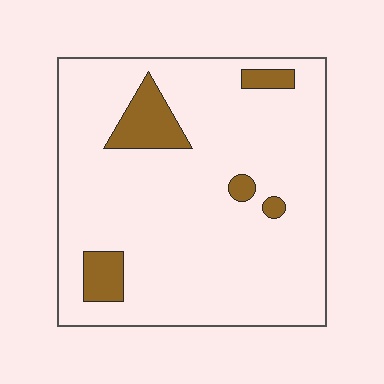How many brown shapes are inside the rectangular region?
5.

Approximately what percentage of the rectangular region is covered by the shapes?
Approximately 10%.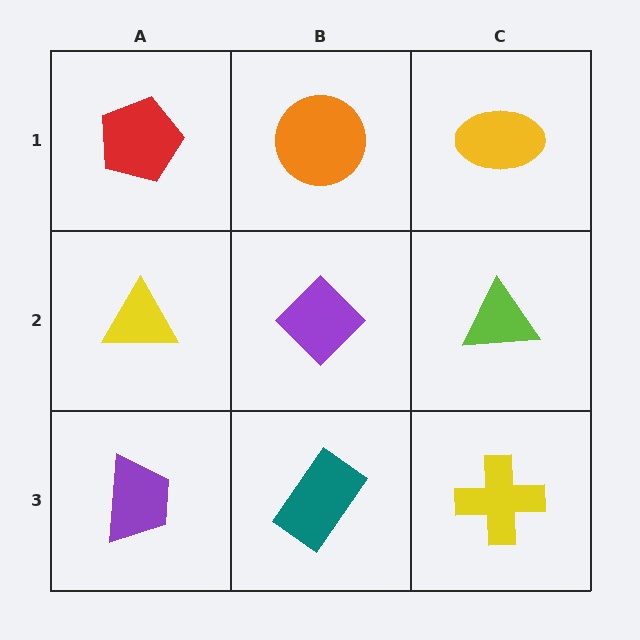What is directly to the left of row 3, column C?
A teal rectangle.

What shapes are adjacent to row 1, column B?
A purple diamond (row 2, column B), a red pentagon (row 1, column A), a yellow ellipse (row 1, column C).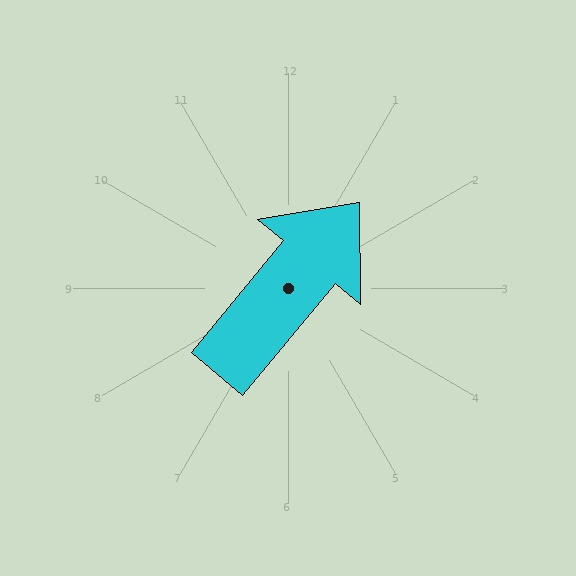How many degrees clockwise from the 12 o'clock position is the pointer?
Approximately 40 degrees.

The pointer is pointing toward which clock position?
Roughly 1 o'clock.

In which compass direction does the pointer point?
Northeast.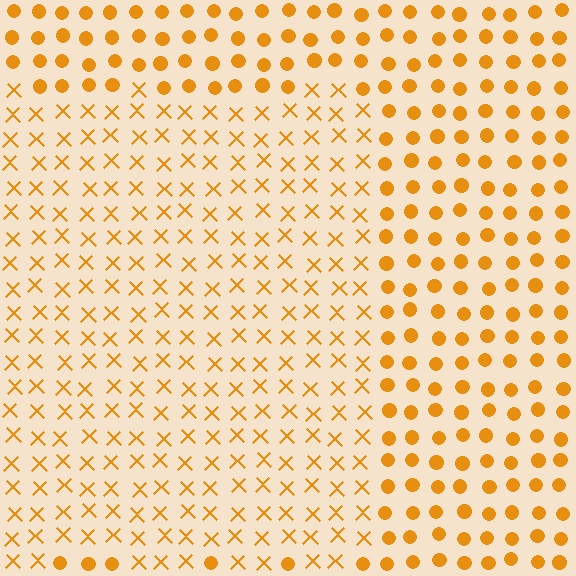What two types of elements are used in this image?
The image uses X marks inside the rectangle region and circles outside it.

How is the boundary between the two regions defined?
The boundary is defined by a change in element shape: X marks inside vs. circles outside. All elements share the same color and spacing.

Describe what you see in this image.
The image is filled with small orange elements arranged in a uniform grid. A rectangle-shaped region contains X marks, while the surrounding area contains circles. The boundary is defined purely by the change in element shape.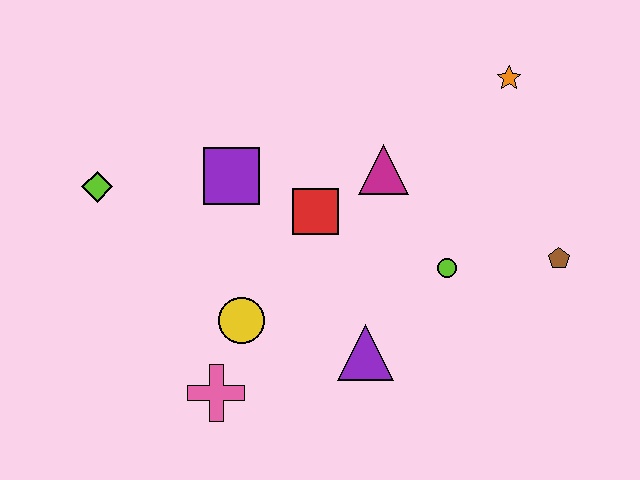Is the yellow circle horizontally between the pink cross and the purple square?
No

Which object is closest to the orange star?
The magenta triangle is closest to the orange star.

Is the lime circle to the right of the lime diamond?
Yes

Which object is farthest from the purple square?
The brown pentagon is farthest from the purple square.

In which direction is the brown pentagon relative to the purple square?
The brown pentagon is to the right of the purple square.